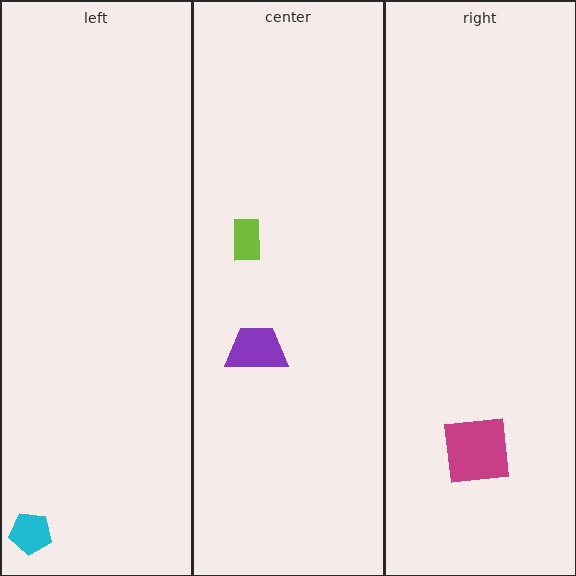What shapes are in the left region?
The cyan pentagon.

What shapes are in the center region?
The lime rectangle, the purple trapezoid.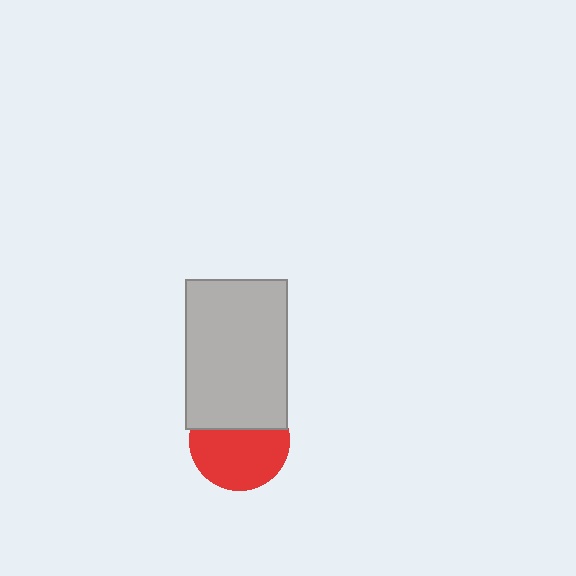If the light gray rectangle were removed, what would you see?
You would see the complete red circle.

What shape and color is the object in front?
The object in front is a light gray rectangle.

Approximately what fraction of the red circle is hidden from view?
Roughly 36% of the red circle is hidden behind the light gray rectangle.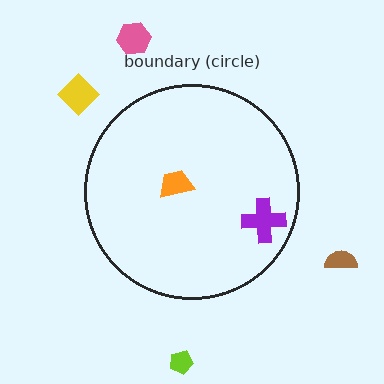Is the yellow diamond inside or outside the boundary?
Outside.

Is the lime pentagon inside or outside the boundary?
Outside.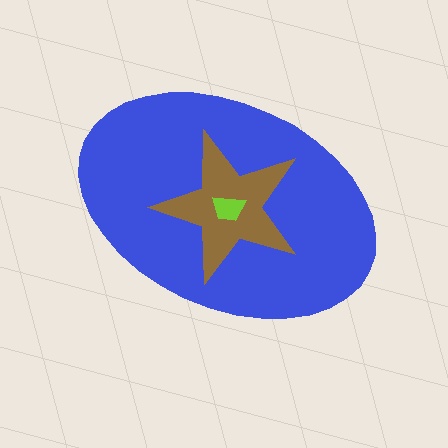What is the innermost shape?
The lime trapezoid.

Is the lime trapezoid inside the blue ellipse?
Yes.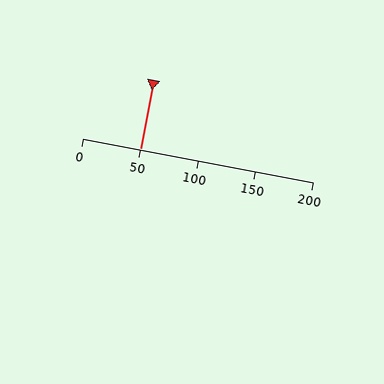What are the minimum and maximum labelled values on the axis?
The axis runs from 0 to 200.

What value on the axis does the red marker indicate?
The marker indicates approximately 50.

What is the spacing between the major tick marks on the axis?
The major ticks are spaced 50 apart.